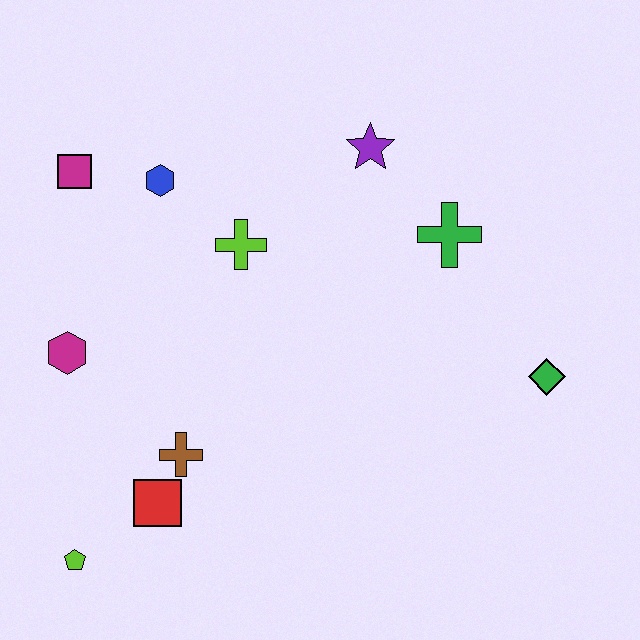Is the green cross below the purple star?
Yes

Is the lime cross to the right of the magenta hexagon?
Yes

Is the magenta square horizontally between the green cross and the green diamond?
No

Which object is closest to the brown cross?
The red square is closest to the brown cross.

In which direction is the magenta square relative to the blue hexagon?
The magenta square is to the left of the blue hexagon.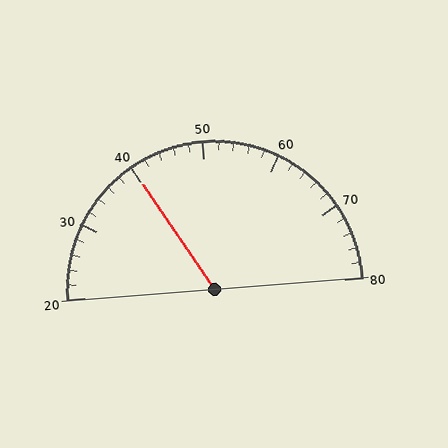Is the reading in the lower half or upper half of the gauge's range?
The reading is in the lower half of the range (20 to 80).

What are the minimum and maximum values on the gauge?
The gauge ranges from 20 to 80.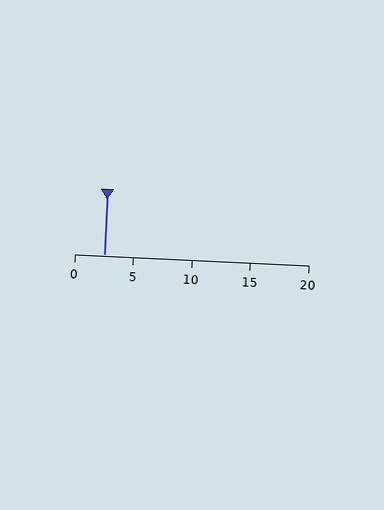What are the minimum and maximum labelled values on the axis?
The axis runs from 0 to 20.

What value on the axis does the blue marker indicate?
The marker indicates approximately 2.5.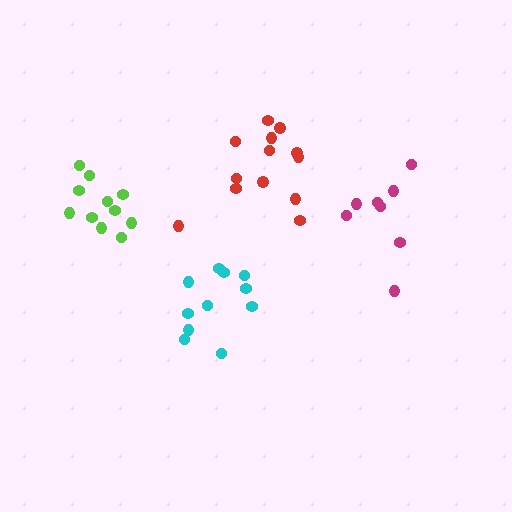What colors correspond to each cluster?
The clusters are colored: red, cyan, magenta, lime.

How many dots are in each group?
Group 1: 13 dots, Group 2: 11 dots, Group 3: 8 dots, Group 4: 11 dots (43 total).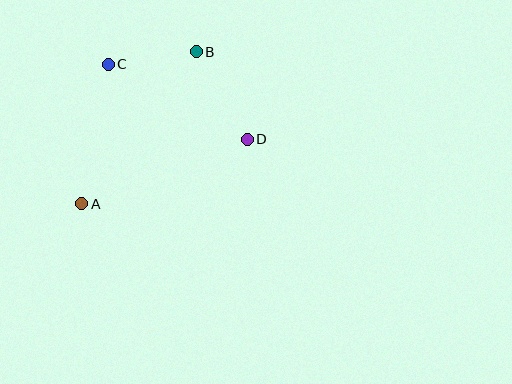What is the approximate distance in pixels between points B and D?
The distance between B and D is approximately 101 pixels.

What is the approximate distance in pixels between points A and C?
The distance between A and C is approximately 142 pixels.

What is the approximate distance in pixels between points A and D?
The distance between A and D is approximately 177 pixels.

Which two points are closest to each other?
Points B and C are closest to each other.